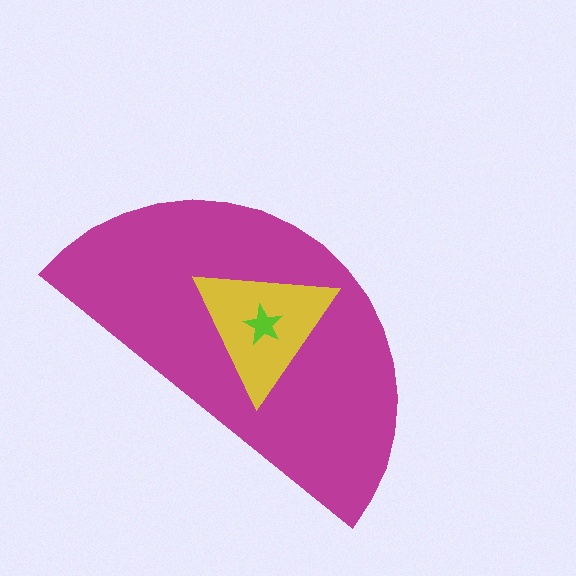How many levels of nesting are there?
3.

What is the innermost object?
The lime star.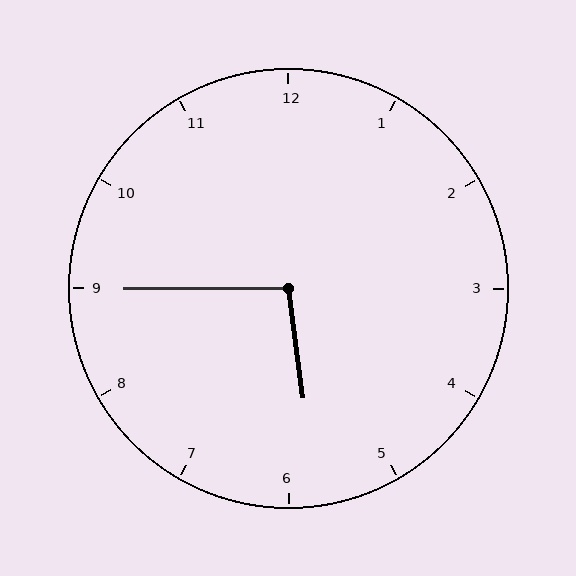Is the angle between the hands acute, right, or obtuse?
It is obtuse.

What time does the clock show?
5:45.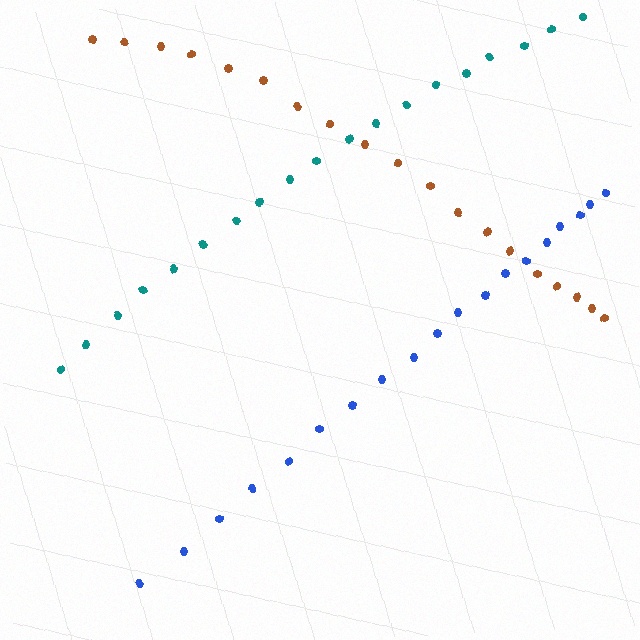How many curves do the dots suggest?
There are 3 distinct paths.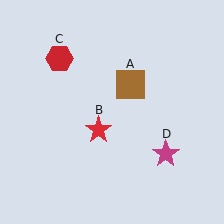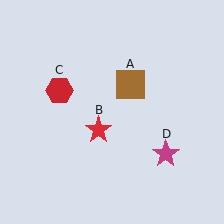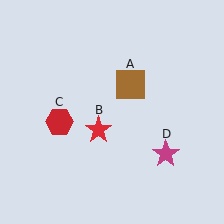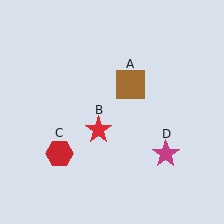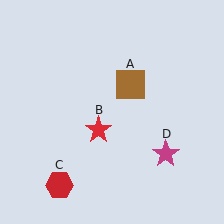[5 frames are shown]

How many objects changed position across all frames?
1 object changed position: red hexagon (object C).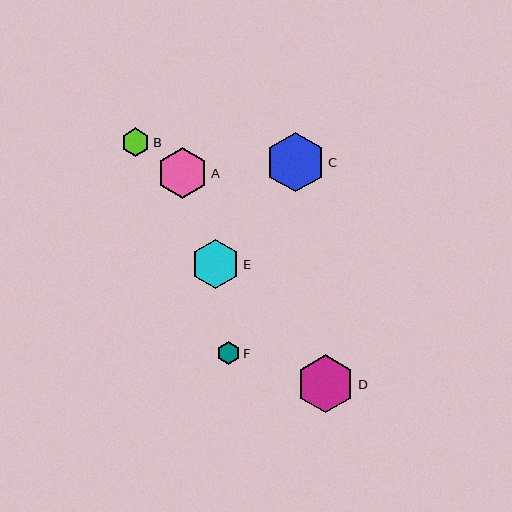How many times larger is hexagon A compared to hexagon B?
Hexagon A is approximately 1.8 times the size of hexagon B.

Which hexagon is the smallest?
Hexagon F is the smallest with a size of approximately 23 pixels.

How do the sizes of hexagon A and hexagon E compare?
Hexagon A and hexagon E are approximately the same size.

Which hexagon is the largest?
Hexagon C is the largest with a size of approximately 60 pixels.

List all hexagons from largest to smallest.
From largest to smallest: C, D, A, E, B, F.